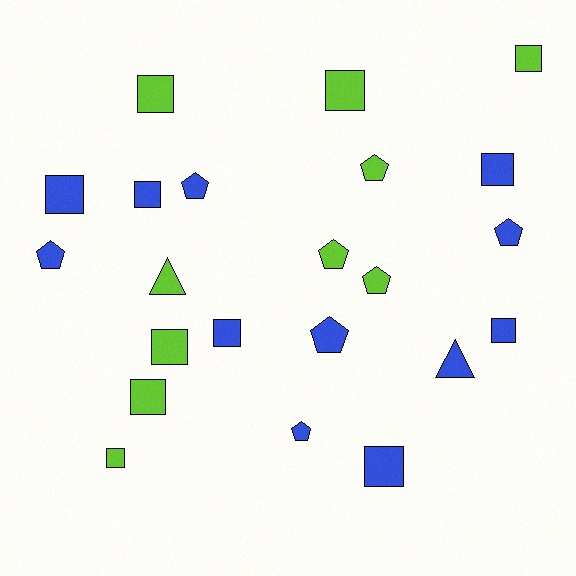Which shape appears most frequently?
Square, with 12 objects.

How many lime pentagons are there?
There are 3 lime pentagons.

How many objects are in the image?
There are 22 objects.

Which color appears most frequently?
Blue, with 12 objects.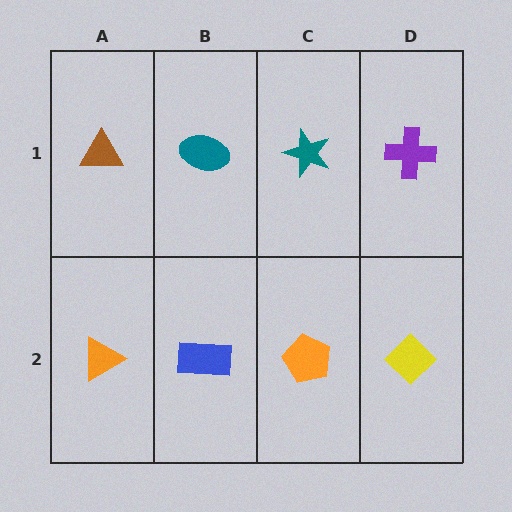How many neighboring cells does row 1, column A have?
2.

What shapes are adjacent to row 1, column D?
A yellow diamond (row 2, column D), a teal star (row 1, column C).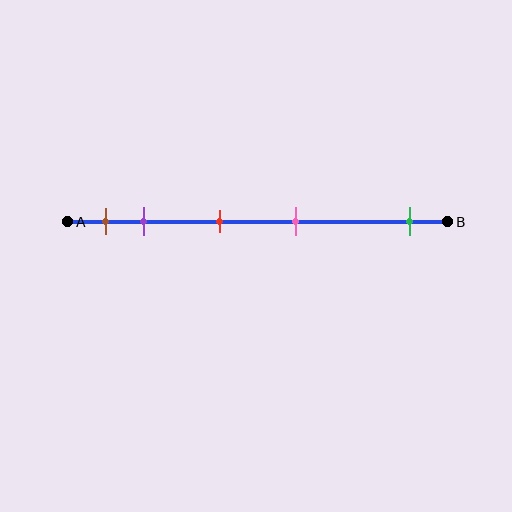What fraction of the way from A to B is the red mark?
The red mark is approximately 40% (0.4) of the way from A to B.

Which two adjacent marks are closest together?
The brown and purple marks are the closest adjacent pair.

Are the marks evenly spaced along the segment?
No, the marks are not evenly spaced.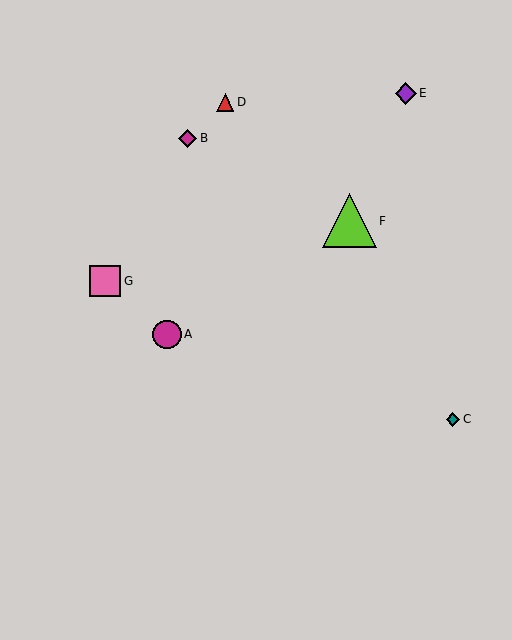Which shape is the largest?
The lime triangle (labeled F) is the largest.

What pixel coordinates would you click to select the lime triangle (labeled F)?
Click at (349, 221) to select the lime triangle F.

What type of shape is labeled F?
Shape F is a lime triangle.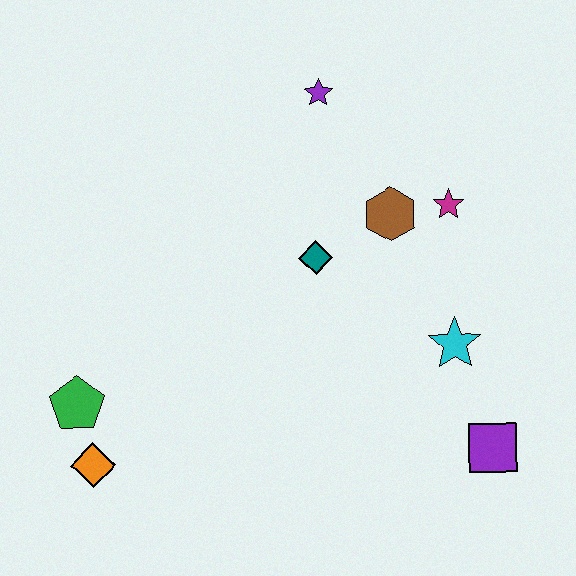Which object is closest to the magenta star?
The brown hexagon is closest to the magenta star.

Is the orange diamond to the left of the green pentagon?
No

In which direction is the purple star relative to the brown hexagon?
The purple star is above the brown hexagon.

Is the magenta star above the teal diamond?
Yes